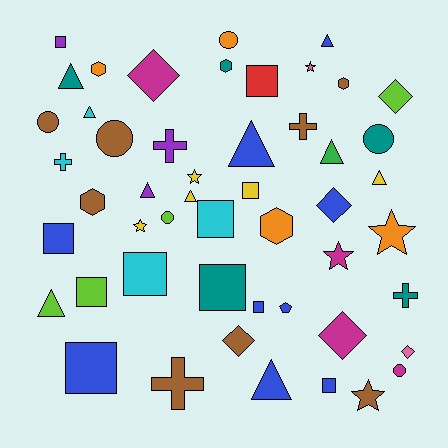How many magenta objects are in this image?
There are 4 magenta objects.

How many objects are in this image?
There are 50 objects.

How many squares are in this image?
There are 11 squares.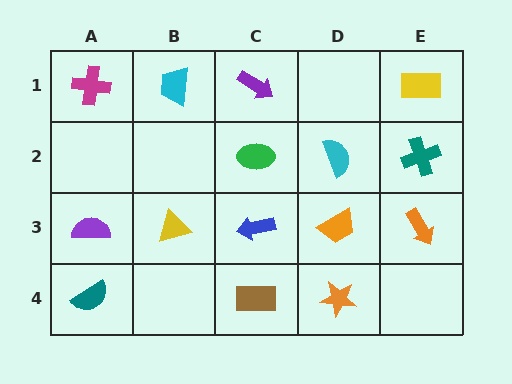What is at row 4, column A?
A teal semicircle.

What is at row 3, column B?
A yellow triangle.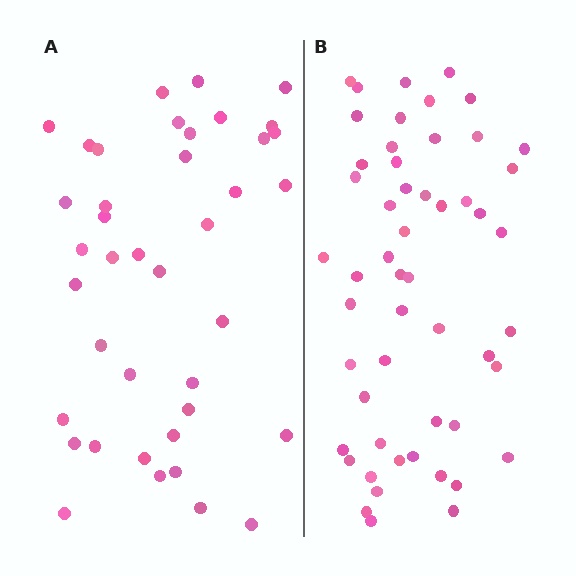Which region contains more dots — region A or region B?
Region B (the right region) has more dots.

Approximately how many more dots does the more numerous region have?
Region B has approximately 15 more dots than region A.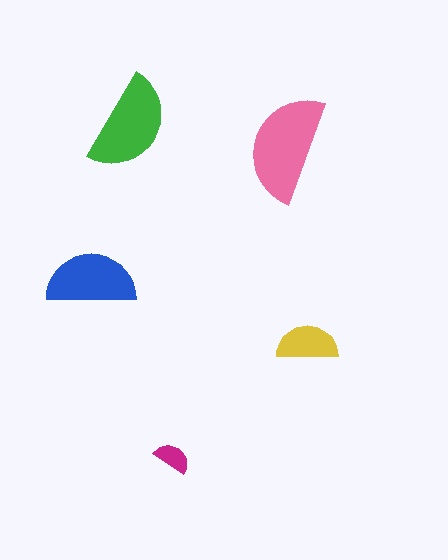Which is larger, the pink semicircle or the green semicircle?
The pink one.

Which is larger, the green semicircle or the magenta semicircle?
The green one.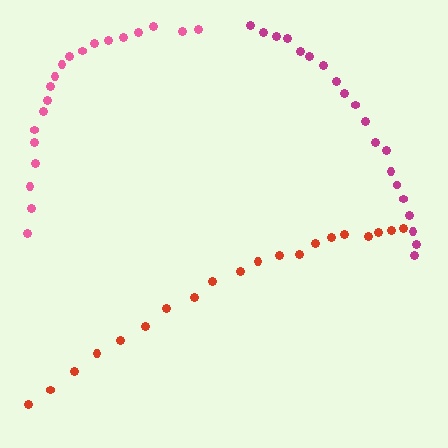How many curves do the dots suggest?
There are 3 distinct paths.